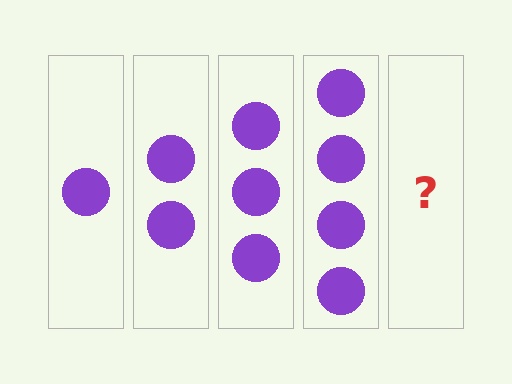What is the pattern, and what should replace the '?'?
The pattern is that each step adds one more circle. The '?' should be 5 circles.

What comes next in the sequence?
The next element should be 5 circles.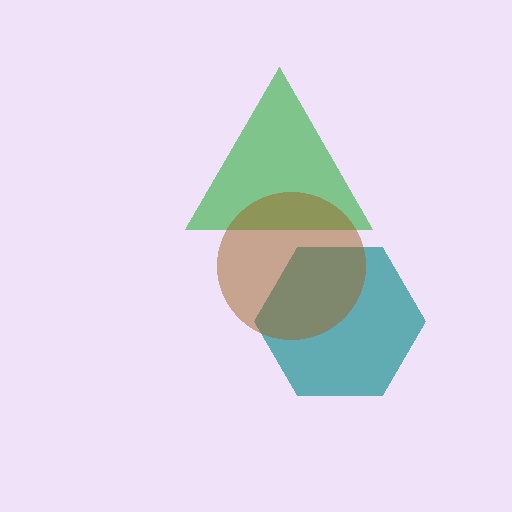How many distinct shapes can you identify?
There are 3 distinct shapes: a green triangle, a teal hexagon, a brown circle.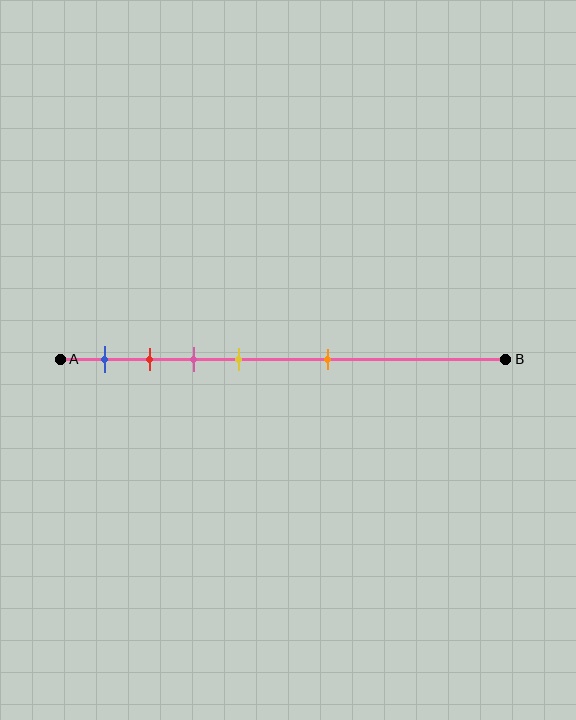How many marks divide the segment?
There are 5 marks dividing the segment.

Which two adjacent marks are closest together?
The red and pink marks are the closest adjacent pair.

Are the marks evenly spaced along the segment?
No, the marks are not evenly spaced.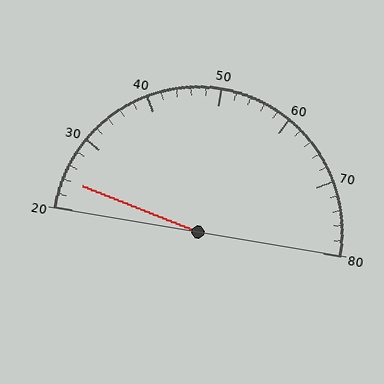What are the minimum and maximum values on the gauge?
The gauge ranges from 20 to 80.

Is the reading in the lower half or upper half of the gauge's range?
The reading is in the lower half of the range (20 to 80).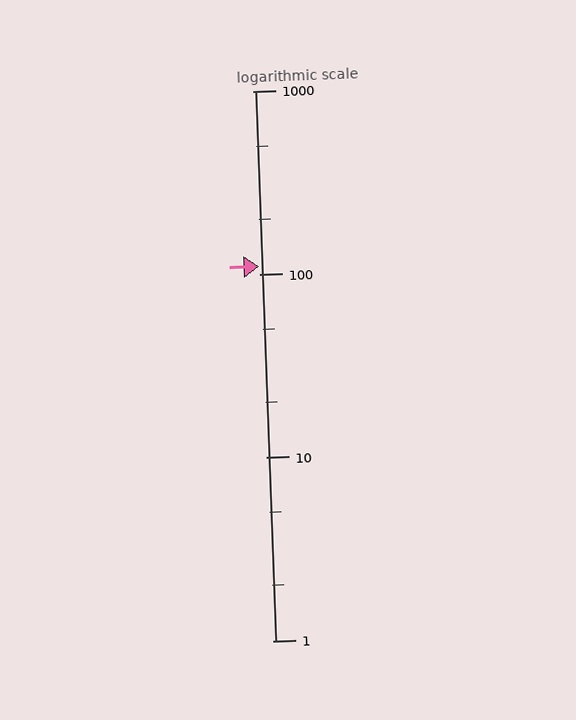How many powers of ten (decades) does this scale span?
The scale spans 3 decades, from 1 to 1000.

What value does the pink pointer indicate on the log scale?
The pointer indicates approximately 110.